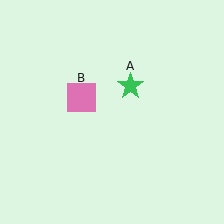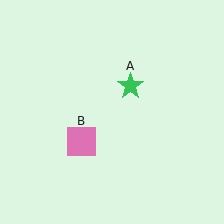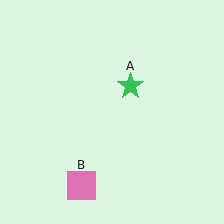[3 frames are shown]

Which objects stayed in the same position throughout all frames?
Green star (object A) remained stationary.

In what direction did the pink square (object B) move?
The pink square (object B) moved down.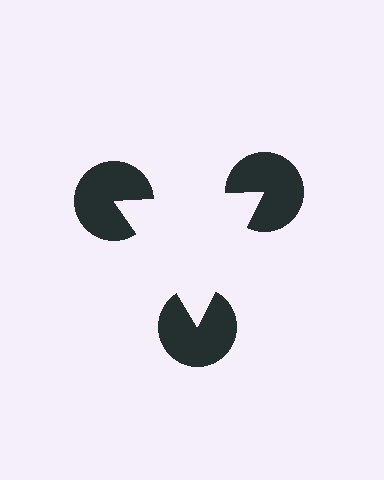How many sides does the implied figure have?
3 sides.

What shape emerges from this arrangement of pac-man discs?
An illusory triangle — its edges are inferred from the aligned wedge cuts in the pac-man discs, not physically drawn.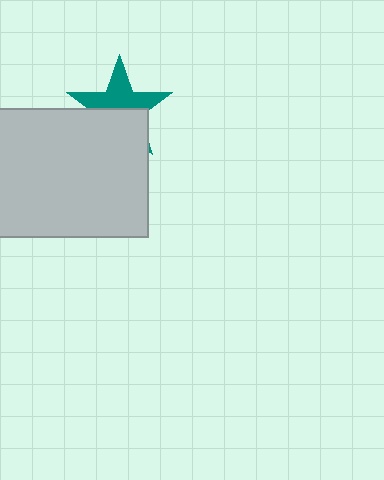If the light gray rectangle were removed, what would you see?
You would see the complete teal star.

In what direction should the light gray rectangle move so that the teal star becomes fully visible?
The light gray rectangle should move down. That is the shortest direction to clear the overlap and leave the teal star fully visible.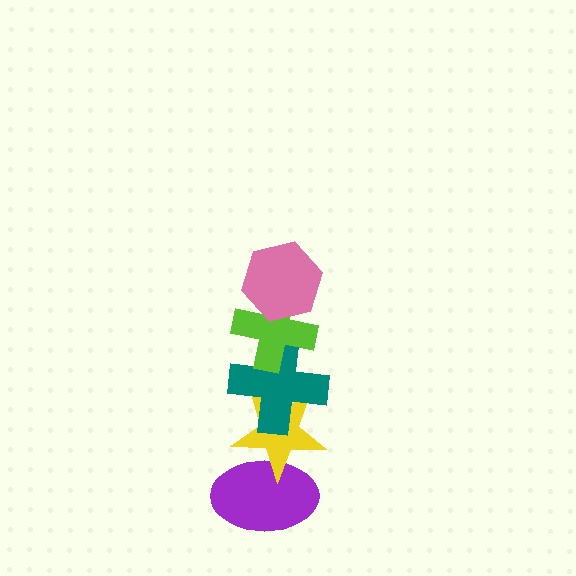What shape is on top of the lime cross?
The pink hexagon is on top of the lime cross.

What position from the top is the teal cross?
The teal cross is 3rd from the top.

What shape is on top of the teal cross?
The lime cross is on top of the teal cross.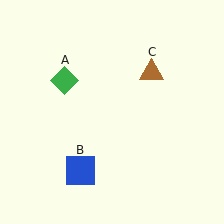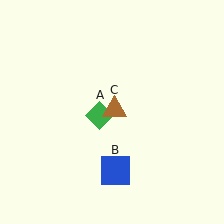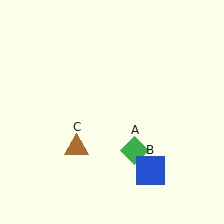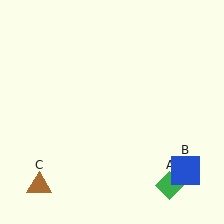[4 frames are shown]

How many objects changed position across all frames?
3 objects changed position: green diamond (object A), blue square (object B), brown triangle (object C).